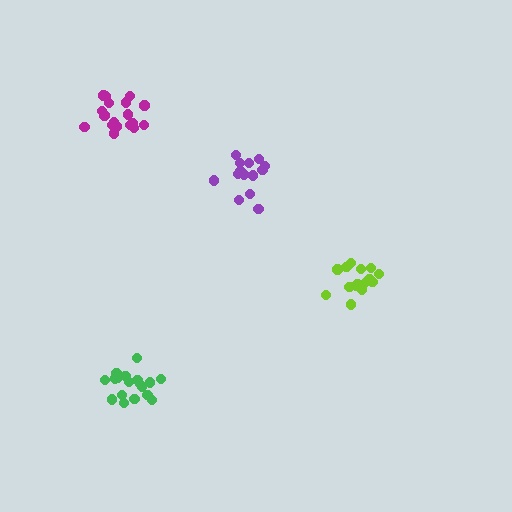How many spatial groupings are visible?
There are 4 spatial groupings.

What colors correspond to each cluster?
The clusters are colored: purple, green, lime, magenta.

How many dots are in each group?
Group 1: 14 dots, Group 2: 18 dots, Group 3: 15 dots, Group 4: 18 dots (65 total).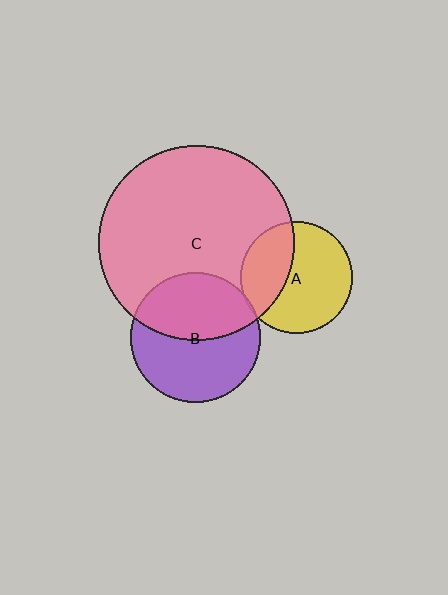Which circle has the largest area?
Circle C (pink).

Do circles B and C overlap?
Yes.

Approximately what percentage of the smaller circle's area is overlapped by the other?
Approximately 45%.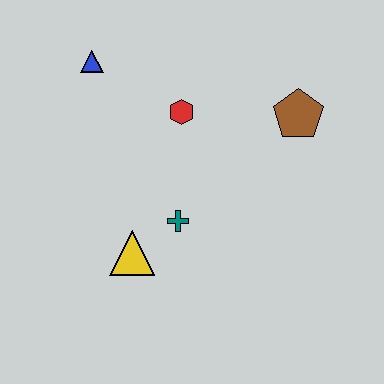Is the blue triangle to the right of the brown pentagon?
No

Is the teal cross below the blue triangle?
Yes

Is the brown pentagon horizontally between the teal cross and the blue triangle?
No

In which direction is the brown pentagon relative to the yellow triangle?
The brown pentagon is to the right of the yellow triangle.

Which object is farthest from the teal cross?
The blue triangle is farthest from the teal cross.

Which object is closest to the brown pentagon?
The red hexagon is closest to the brown pentagon.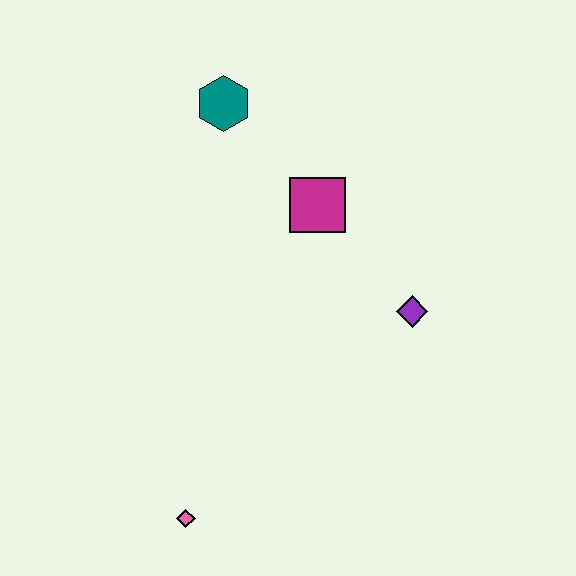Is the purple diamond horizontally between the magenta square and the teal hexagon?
No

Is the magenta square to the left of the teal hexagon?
No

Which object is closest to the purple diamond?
The magenta square is closest to the purple diamond.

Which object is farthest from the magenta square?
The pink diamond is farthest from the magenta square.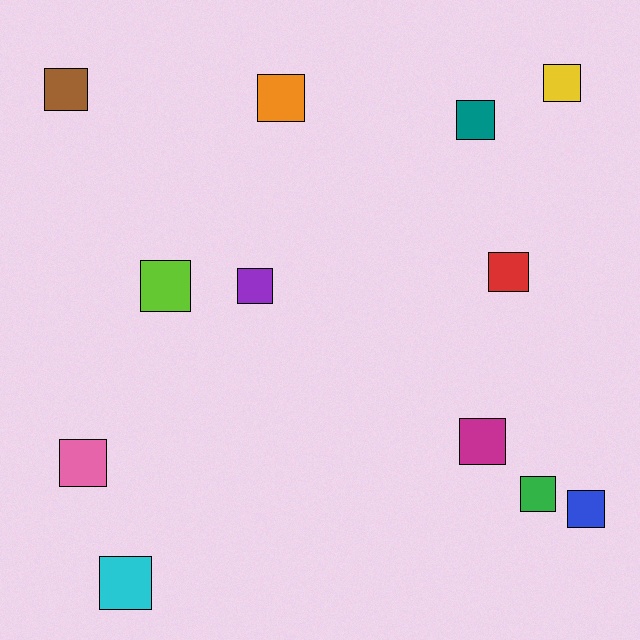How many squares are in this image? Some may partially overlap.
There are 12 squares.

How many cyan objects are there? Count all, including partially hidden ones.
There is 1 cyan object.